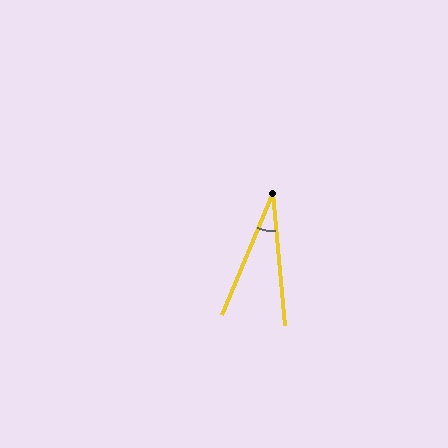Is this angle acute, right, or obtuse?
It is acute.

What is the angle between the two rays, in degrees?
Approximately 28 degrees.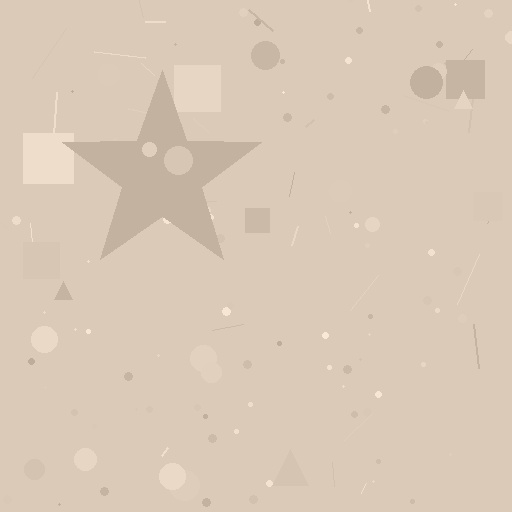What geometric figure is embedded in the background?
A star is embedded in the background.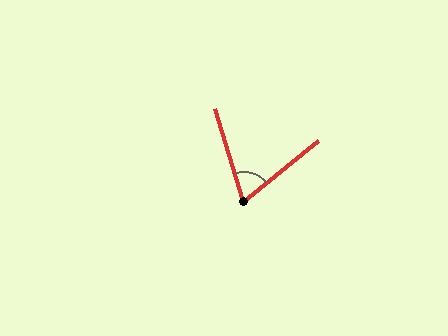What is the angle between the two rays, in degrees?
Approximately 68 degrees.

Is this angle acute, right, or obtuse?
It is acute.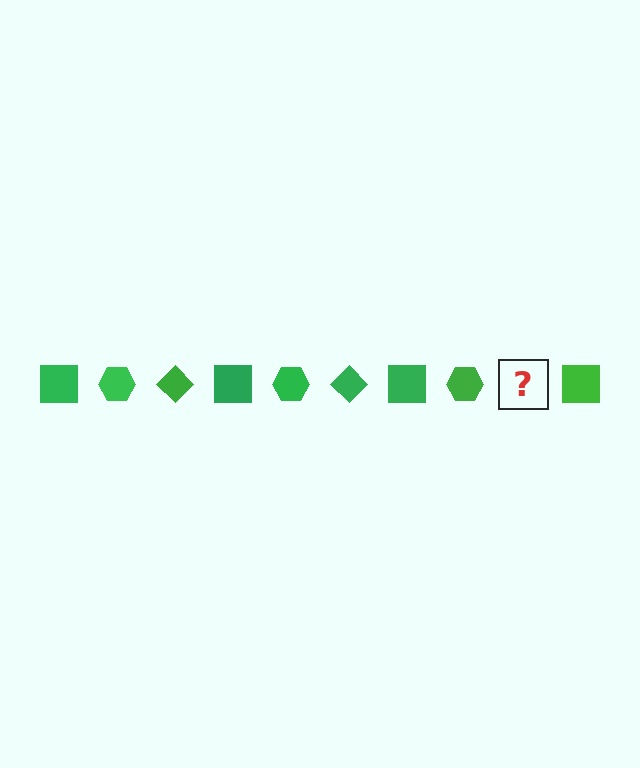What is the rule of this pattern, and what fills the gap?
The rule is that the pattern cycles through square, hexagon, diamond shapes in green. The gap should be filled with a green diamond.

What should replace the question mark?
The question mark should be replaced with a green diamond.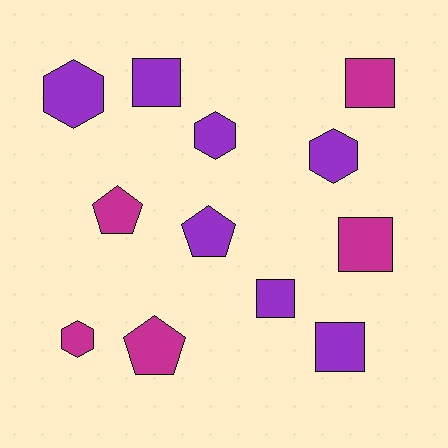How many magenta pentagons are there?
There are 2 magenta pentagons.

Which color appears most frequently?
Purple, with 7 objects.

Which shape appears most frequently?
Square, with 5 objects.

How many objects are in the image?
There are 12 objects.